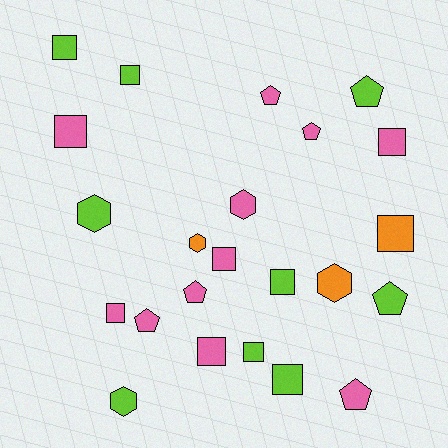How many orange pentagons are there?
There are no orange pentagons.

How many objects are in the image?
There are 23 objects.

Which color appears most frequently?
Pink, with 11 objects.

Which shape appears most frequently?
Square, with 11 objects.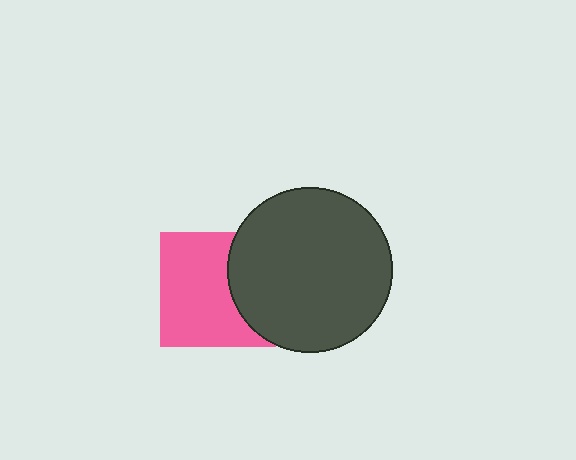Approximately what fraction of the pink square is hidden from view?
Roughly 32% of the pink square is hidden behind the dark gray circle.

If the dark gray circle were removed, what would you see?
You would see the complete pink square.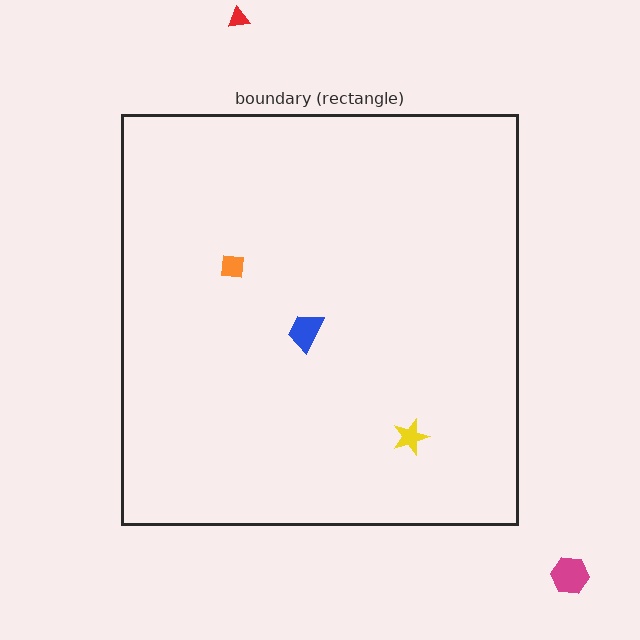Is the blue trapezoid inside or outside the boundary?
Inside.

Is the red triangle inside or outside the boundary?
Outside.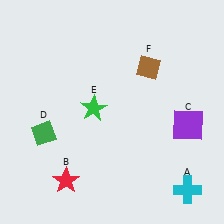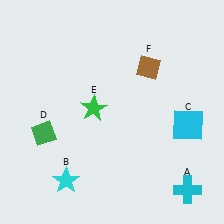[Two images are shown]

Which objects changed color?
B changed from red to cyan. C changed from purple to cyan.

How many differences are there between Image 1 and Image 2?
There are 2 differences between the two images.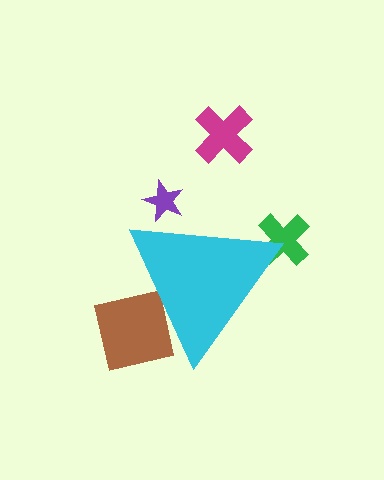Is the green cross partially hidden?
Yes, the green cross is partially hidden behind the cyan triangle.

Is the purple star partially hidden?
Yes, the purple star is partially hidden behind the cyan triangle.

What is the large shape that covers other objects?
A cyan triangle.